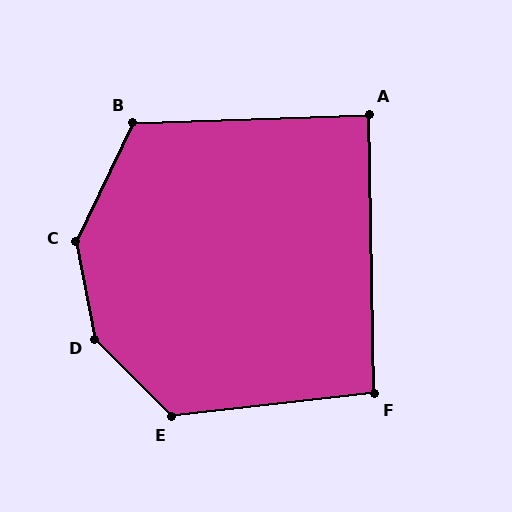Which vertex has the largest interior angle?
D, at approximately 147 degrees.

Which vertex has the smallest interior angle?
A, at approximately 89 degrees.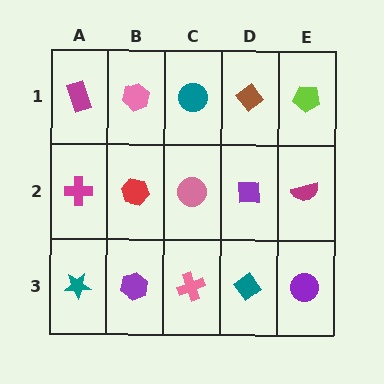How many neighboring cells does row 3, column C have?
3.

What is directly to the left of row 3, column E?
A teal diamond.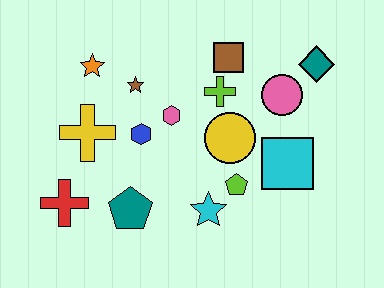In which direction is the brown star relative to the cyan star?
The brown star is above the cyan star.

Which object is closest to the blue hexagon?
The pink hexagon is closest to the blue hexagon.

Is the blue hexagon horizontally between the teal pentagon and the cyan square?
Yes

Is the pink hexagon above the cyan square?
Yes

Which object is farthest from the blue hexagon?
The teal diamond is farthest from the blue hexagon.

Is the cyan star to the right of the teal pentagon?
Yes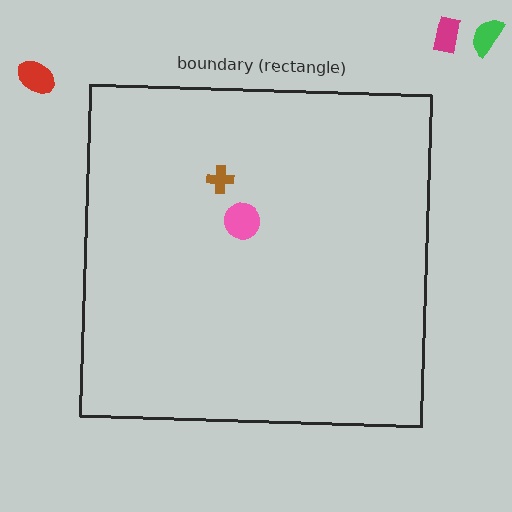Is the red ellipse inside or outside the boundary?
Outside.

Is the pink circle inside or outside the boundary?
Inside.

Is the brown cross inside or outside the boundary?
Inside.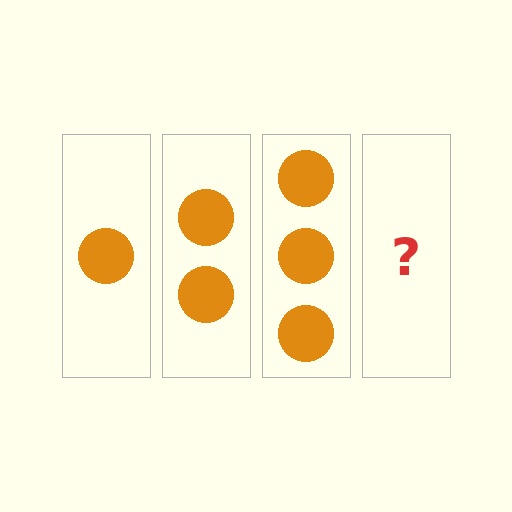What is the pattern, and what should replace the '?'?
The pattern is that each step adds one more circle. The '?' should be 4 circles.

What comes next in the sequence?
The next element should be 4 circles.